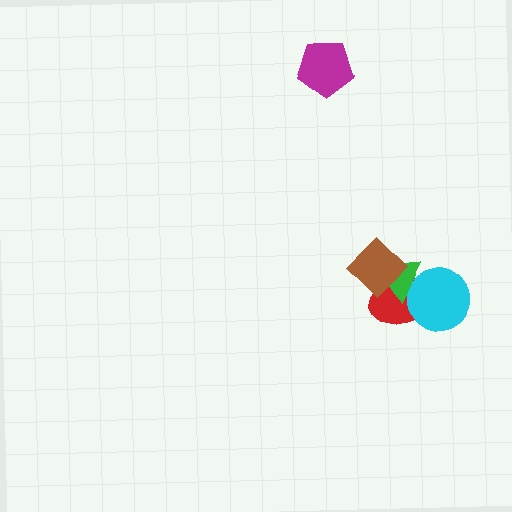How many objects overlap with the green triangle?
3 objects overlap with the green triangle.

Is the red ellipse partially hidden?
Yes, it is partially covered by another shape.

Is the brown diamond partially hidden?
No, no other shape covers it.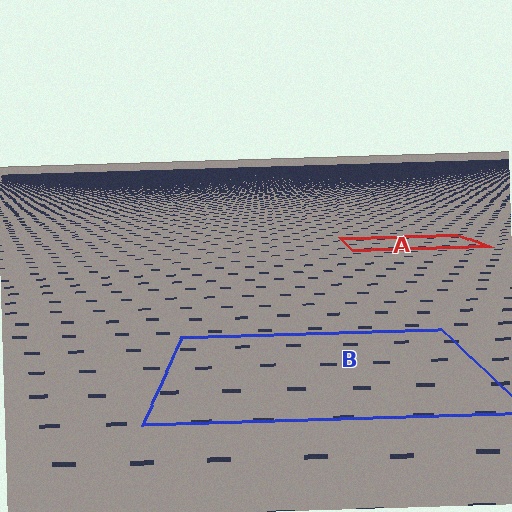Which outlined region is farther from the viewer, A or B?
Region A is farther from the viewer — the texture elements inside it appear smaller and more densely packed.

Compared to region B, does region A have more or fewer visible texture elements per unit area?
Region A has more texture elements per unit area — they are packed more densely because it is farther away.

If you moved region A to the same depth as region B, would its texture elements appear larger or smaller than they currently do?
They would appear larger. At a closer depth, the same texture elements are projected at a bigger on-screen size.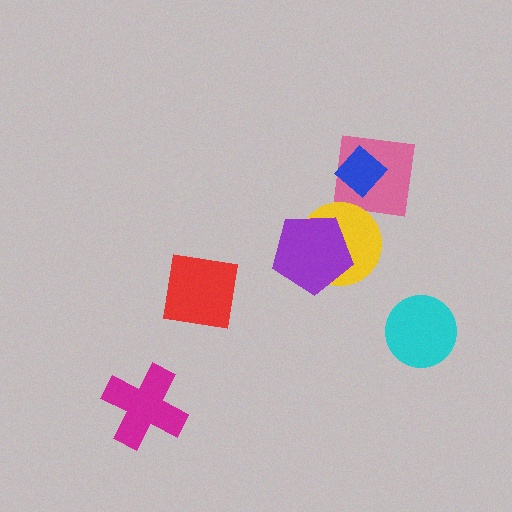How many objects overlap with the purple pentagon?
1 object overlaps with the purple pentagon.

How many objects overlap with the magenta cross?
0 objects overlap with the magenta cross.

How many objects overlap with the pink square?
1 object overlaps with the pink square.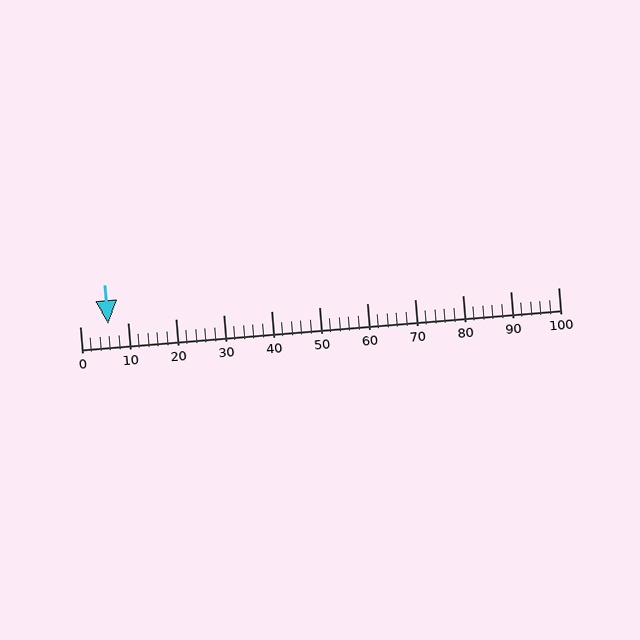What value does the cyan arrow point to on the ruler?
The cyan arrow points to approximately 6.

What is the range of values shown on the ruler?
The ruler shows values from 0 to 100.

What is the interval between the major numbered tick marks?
The major tick marks are spaced 10 units apart.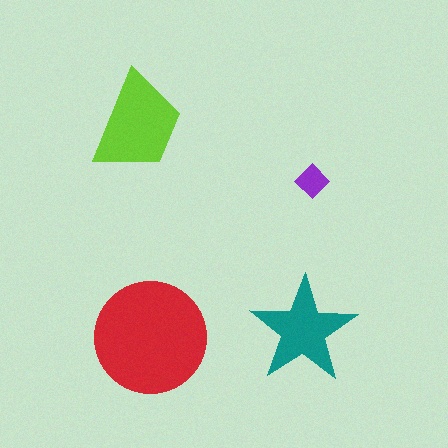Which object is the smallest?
The purple diamond.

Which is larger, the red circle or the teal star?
The red circle.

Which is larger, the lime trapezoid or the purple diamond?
The lime trapezoid.